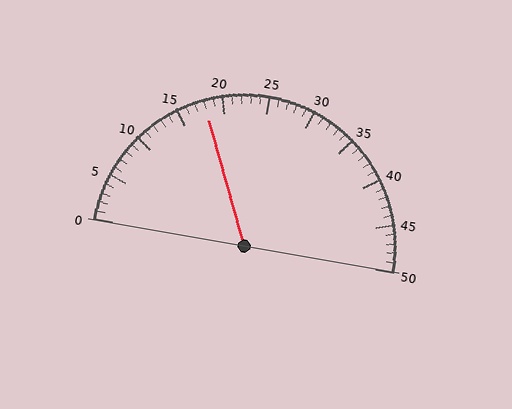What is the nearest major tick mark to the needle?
The nearest major tick mark is 20.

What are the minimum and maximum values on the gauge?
The gauge ranges from 0 to 50.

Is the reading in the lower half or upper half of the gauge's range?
The reading is in the lower half of the range (0 to 50).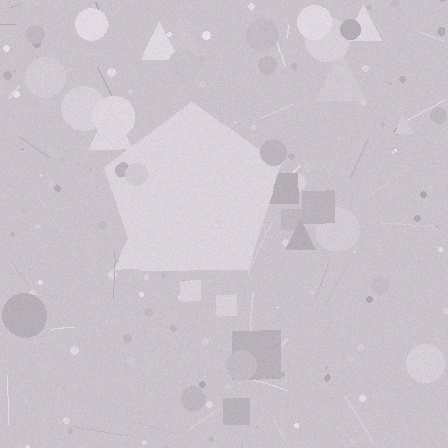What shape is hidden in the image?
A pentagon is hidden in the image.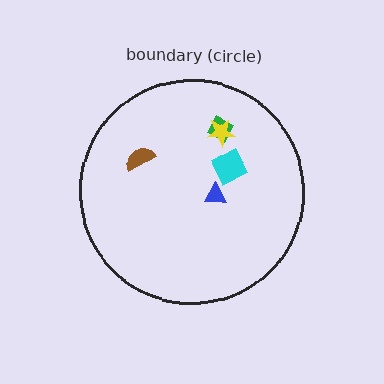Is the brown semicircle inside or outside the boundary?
Inside.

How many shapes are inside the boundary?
5 inside, 0 outside.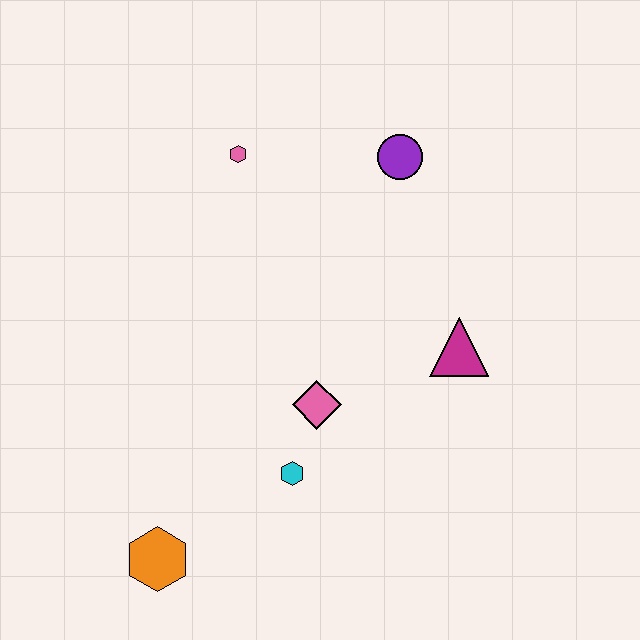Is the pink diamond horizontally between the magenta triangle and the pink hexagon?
Yes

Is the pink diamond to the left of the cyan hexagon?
No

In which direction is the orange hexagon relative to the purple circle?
The orange hexagon is below the purple circle.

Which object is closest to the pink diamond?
The cyan hexagon is closest to the pink diamond.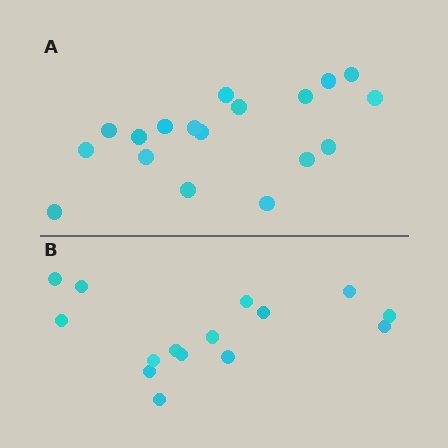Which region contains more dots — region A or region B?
Region A (the top region) has more dots.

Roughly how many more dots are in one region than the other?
Region A has just a few more — roughly 2 or 3 more dots than region B.